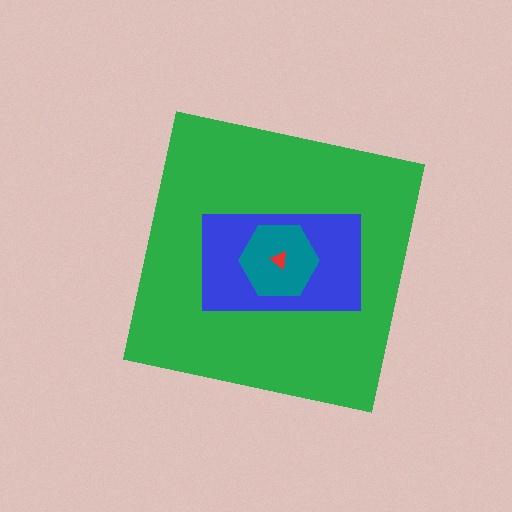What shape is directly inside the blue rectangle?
The teal hexagon.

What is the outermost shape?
The green square.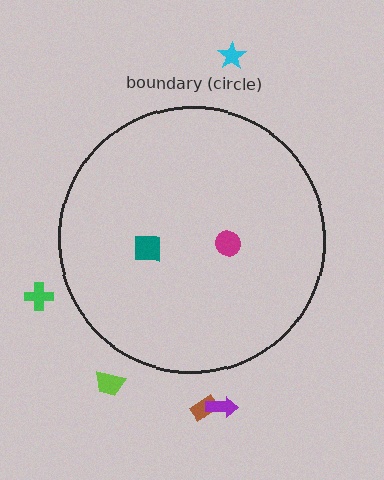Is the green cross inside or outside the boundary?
Outside.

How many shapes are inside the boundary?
2 inside, 5 outside.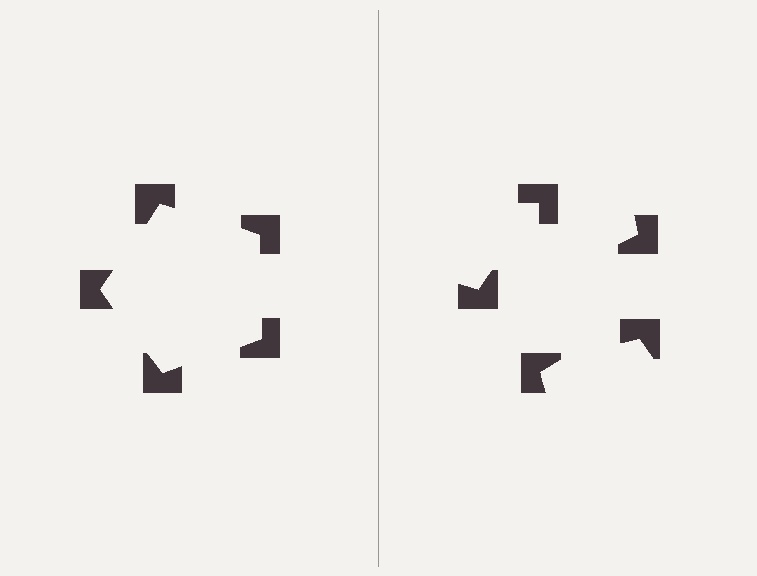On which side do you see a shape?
An illusory pentagon appears on the left side. On the right side the wedge cuts are rotated, so no coherent shape forms.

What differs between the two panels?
The notched squares are positioned identically on both sides; only the wedge orientations differ. On the left they align to a pentagon; on the right they are misaligned.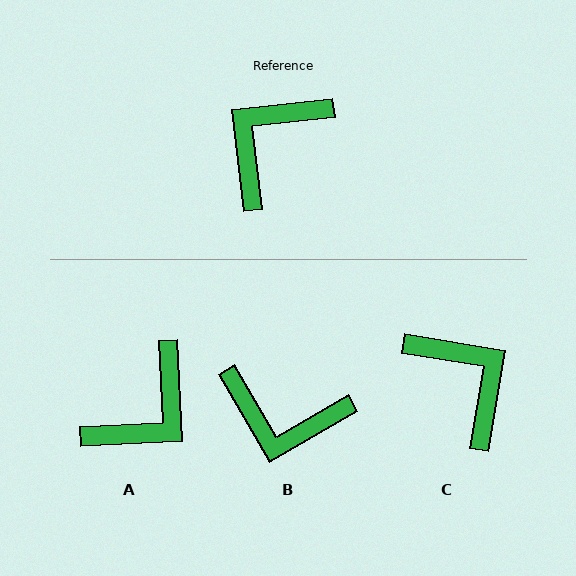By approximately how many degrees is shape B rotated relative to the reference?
Approximately 114 degrees counter-clockwise.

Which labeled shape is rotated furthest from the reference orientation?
A, about 176 degrees away.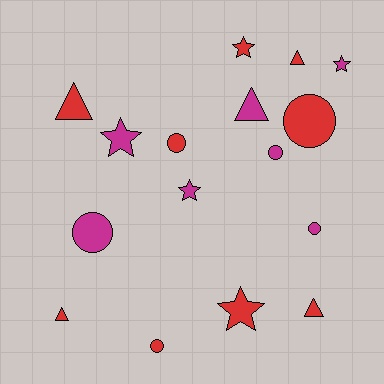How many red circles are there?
There are 3 red circles.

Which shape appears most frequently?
Circle, with 6 objects.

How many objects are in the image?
There are 16 objects.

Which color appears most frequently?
Red, with 9 objects.